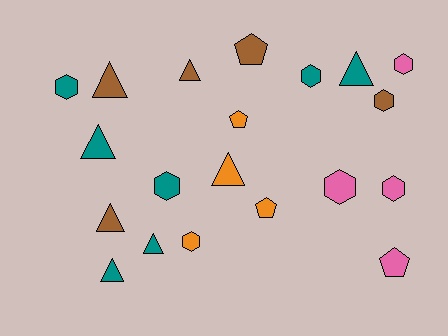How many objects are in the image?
There are 20 objects.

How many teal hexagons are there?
There are 3 teal hexagons.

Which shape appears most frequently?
Hexagon, with 8 objects.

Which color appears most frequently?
Teal, with 7 objects.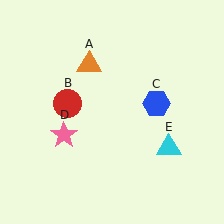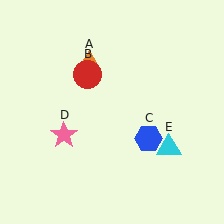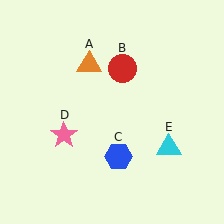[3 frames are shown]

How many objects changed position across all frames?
2 objects changed position: red circle (object B), blue hexagon (object C).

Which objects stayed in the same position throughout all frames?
Orange triangle (object A) and pink star (object D) and cyan triangle (object E) remained stationary.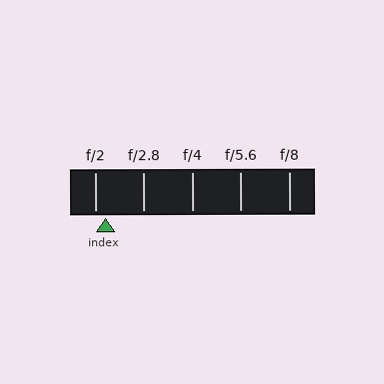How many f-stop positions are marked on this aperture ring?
There are 5 f-stop positions marked.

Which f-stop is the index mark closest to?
The index mark is closest to f/2.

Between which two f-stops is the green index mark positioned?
The index mark is between f/2 and f/2.8.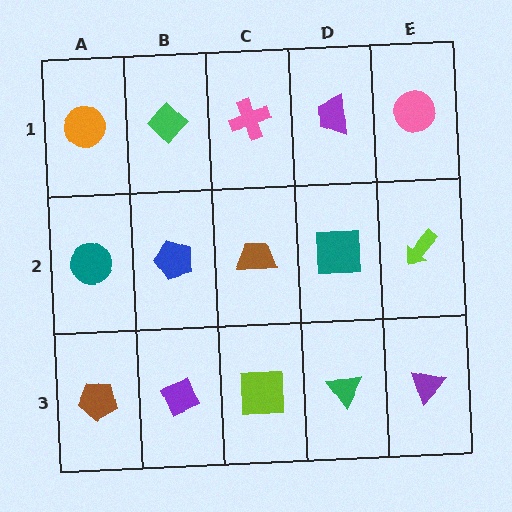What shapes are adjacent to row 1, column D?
A teal square (row 2, column D), a pink cross (row 1, column C), a pink circle (row 1, column E).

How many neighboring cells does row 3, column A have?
2.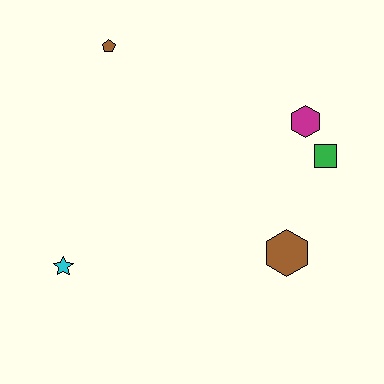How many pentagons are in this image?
There is 1 pentagon.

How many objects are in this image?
There are 5 objects.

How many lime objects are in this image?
There are no lime objects.